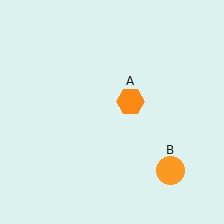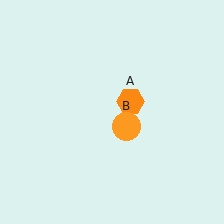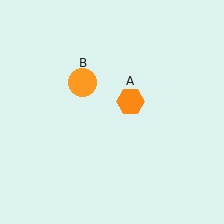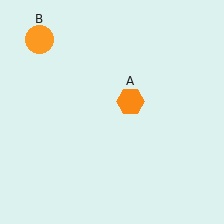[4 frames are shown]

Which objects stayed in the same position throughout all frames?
Orange hexagon (object A) remained stationary.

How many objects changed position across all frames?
1 object changed position: orange circle (object B).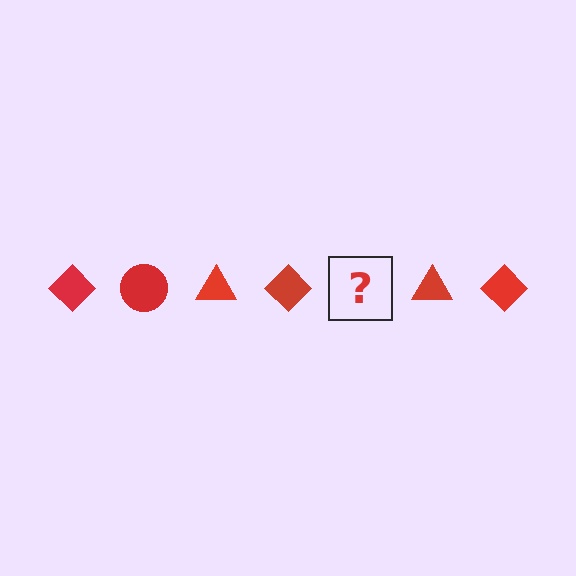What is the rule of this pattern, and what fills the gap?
The rule is that the pattern cycles through diamond, circle, triangle shapes in red. The gap should be filled with a red circle.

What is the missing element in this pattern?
The missing element is a red circle.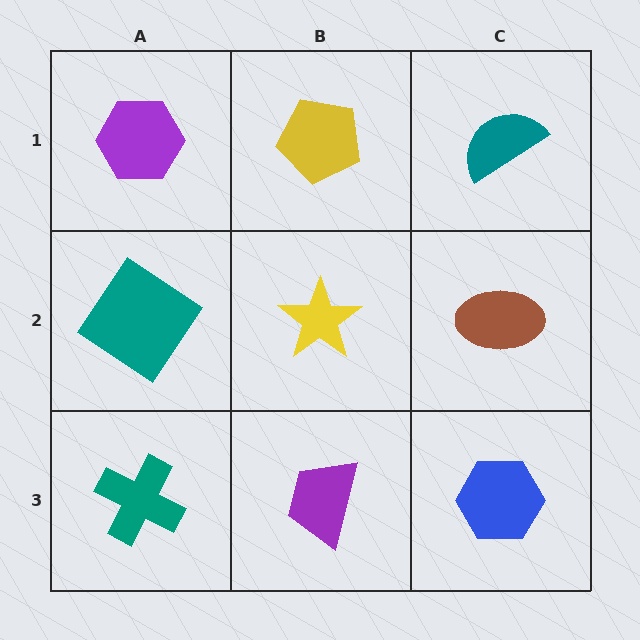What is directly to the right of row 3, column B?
A blue hexagon.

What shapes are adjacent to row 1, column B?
A yellow star (row 2, column B), a purple hexagon (row 1, column A), a teal semicircle (row 1, column C).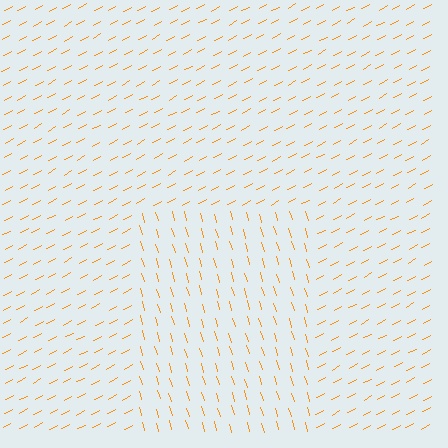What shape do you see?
I see a rectangle.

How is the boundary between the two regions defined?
The boundary is defined purely by a change in line orientation (approximately 78 degrees difference). All lines are the same color and thickness.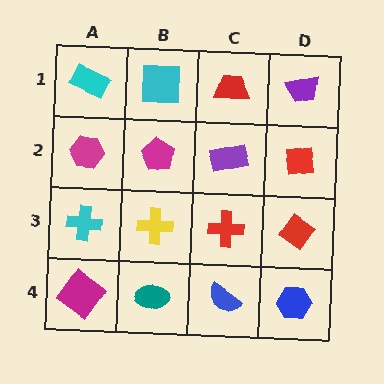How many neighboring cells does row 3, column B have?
4.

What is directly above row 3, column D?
A red square.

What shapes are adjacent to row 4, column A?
A cyan cross (row 3, column A), a teal ellipse (row 4, column B).